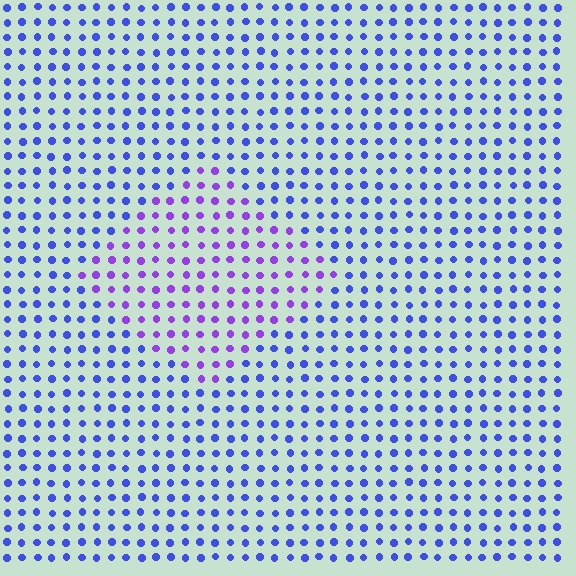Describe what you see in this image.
The image is filled with small blue elements in a uniform arrangement. A diamond-shaped region is visible where the elements are tinted to a slightly different hue, forming a subtle color boundary.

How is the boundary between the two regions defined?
The boundary is defined purely by a slight shift in hue (about 37 degrees). Spacing, size, and orientation are identical on both sides.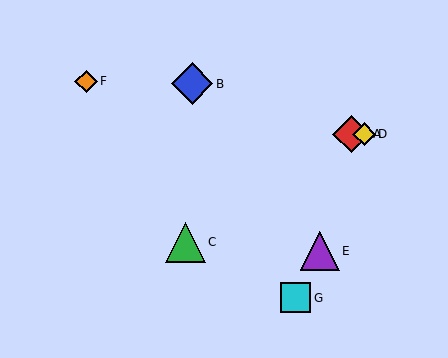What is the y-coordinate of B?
Object B is at y≈84.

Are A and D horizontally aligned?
Yes, both are at y≈134.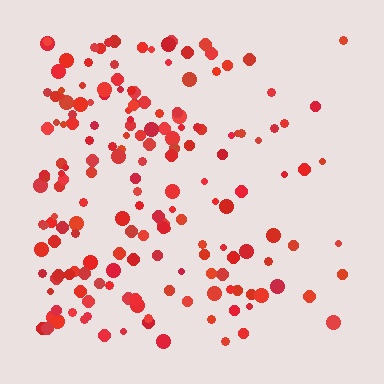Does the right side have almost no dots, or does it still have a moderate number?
Still a moderate number, just noticeably fewer than the left.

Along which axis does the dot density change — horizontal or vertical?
Horizontal.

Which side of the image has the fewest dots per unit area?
The right.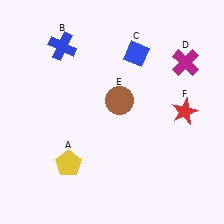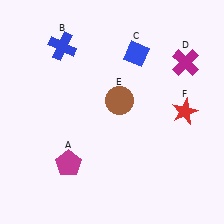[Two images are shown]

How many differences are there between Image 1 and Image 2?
There is 1 difference between the two images.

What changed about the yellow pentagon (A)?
In Image 1, A is yellow. In Image 2, it changed to magenta.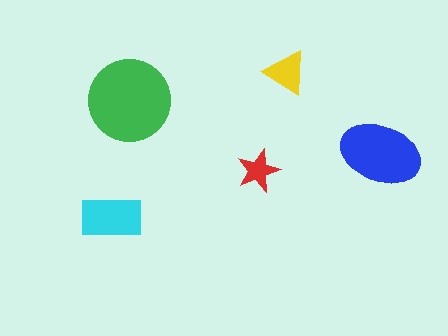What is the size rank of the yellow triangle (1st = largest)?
4th.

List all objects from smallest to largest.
The red star, the yellow triangle, the cyan rectangle, the blue ellipse, the green circle.